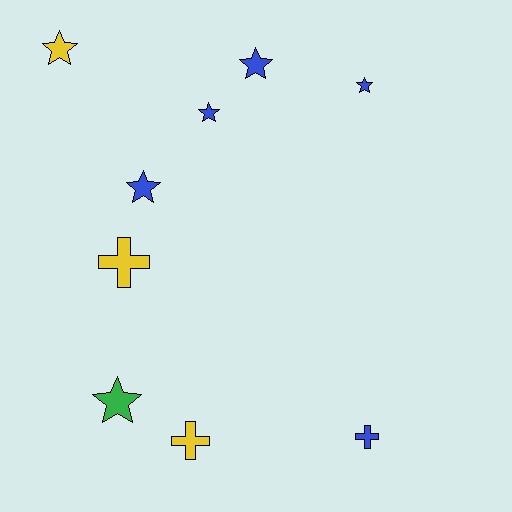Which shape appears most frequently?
Star, with 6 objects.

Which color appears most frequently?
Blue, with 5 objects.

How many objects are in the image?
There are 9 objects.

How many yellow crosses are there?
There are 2 yellow crosses.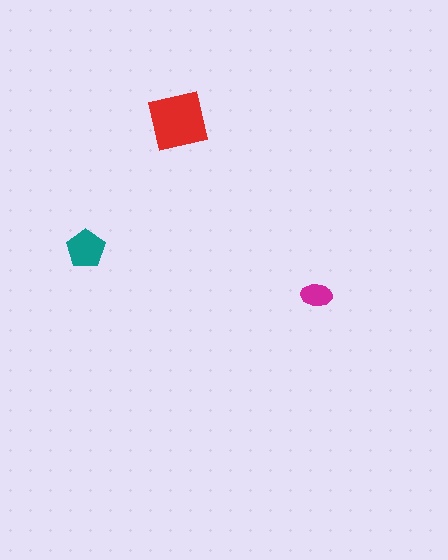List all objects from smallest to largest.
The magenta ellipse, the teal pentagon, the red square.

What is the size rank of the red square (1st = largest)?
1st.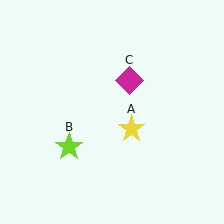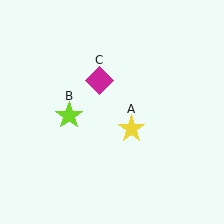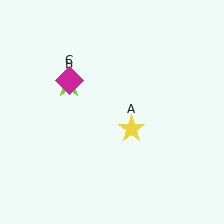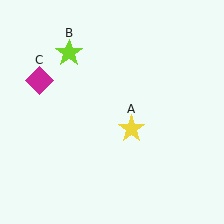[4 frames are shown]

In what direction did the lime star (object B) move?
The lime star (object B) moved up.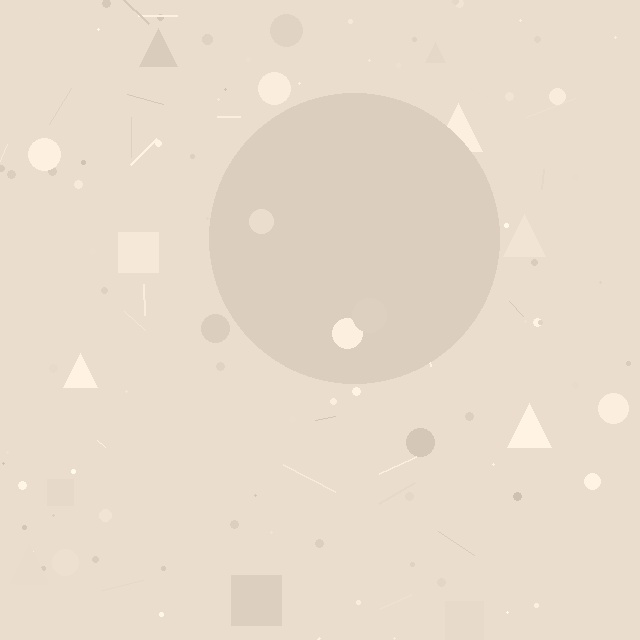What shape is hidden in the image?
A circle is hidden in the image.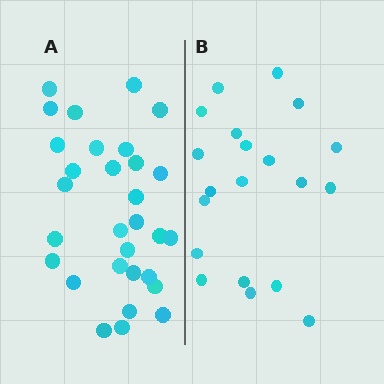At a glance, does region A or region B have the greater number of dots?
Region A (the left region) has more dots.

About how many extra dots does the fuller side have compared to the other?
Region A has roughly 10 or so more dots than region B.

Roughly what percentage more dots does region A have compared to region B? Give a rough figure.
About 50% more.